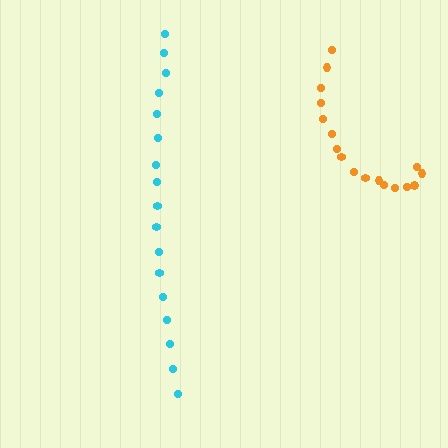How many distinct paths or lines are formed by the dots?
There are 2 distinct paths.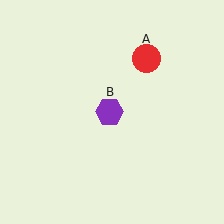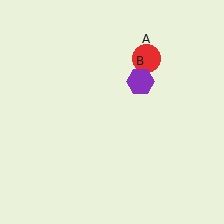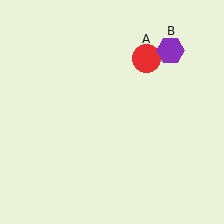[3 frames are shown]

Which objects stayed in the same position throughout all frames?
Red circle (object A) remained stationary.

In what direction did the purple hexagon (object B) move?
The purple hexagon (object B) moved up and to the right.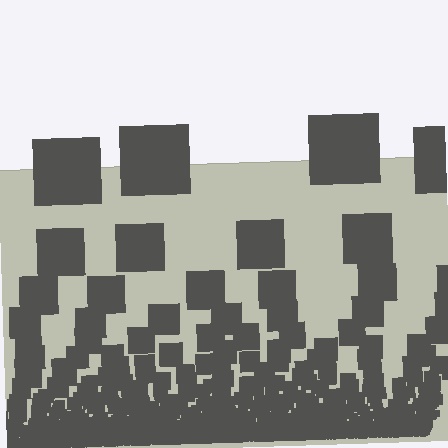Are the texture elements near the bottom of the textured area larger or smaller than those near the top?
Smaller. The gradient is inverted — elements near the bottom are smaller and denser.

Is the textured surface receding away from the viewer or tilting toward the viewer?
The surface appears to tilt toward the viewer. Texture elements get larger and sparser toward the top.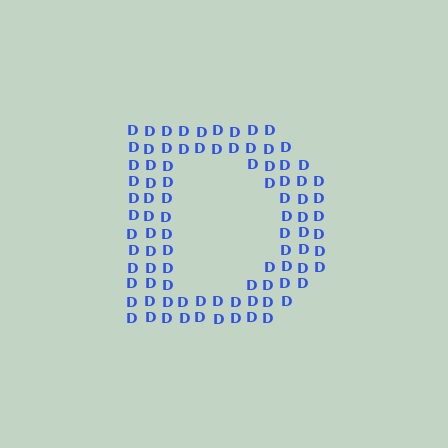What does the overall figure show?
The overall figure shows the letter D.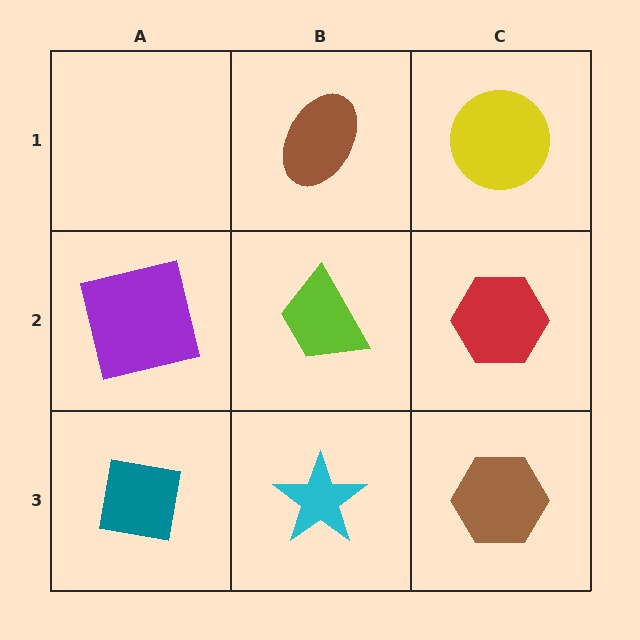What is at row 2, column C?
A red hexagon.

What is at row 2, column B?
A lime trapezoid.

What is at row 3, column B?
A cyan star.